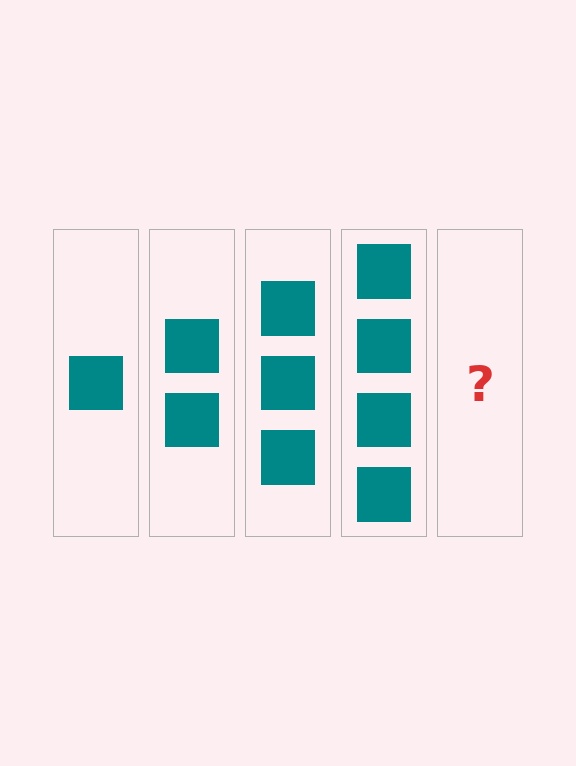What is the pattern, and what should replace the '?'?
The pattern is that each step adds one more square. The '?' should be 5 squares.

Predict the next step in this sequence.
The next step is 5 squares.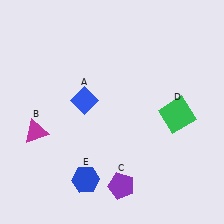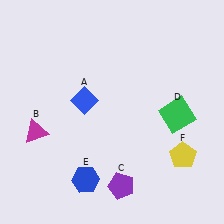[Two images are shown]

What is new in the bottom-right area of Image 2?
A yellow pentagon (F) was added in the bottom-right area of Image 2.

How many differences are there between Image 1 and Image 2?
There is 1 difference between the two images.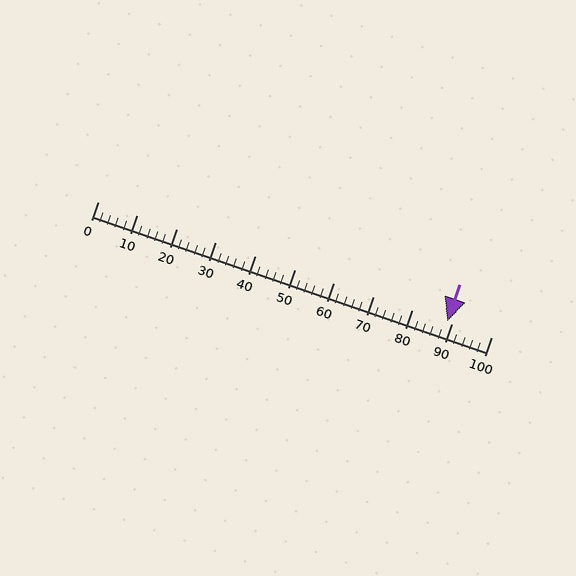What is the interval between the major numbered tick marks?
The major tick marks are spaced 10 units apart.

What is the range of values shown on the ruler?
The ruler shows values from 0 to 100.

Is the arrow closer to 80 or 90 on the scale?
The arrow is closer to 90.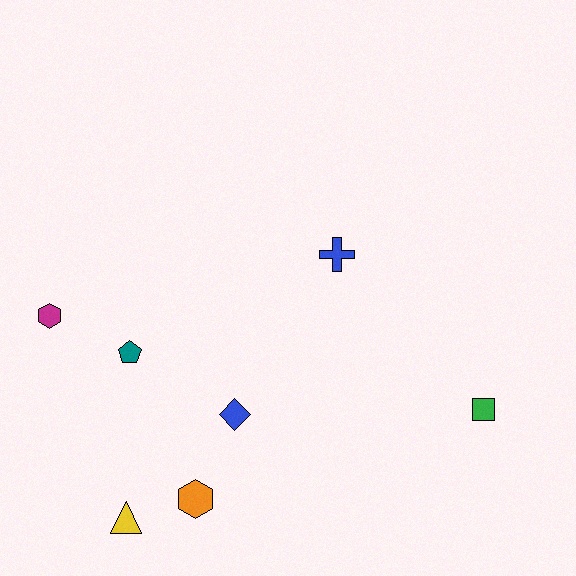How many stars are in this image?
There are no stars.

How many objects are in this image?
There are 7 objects.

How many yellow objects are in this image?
There is 1 yellow object.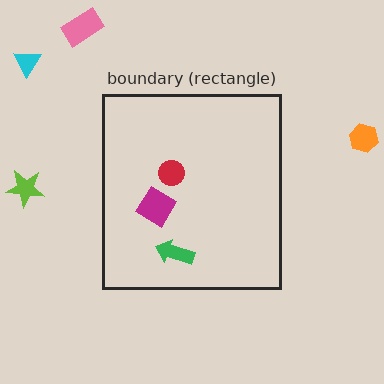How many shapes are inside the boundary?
3 inside, 4 outside.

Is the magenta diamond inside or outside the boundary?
Inside.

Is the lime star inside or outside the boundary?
Outside.